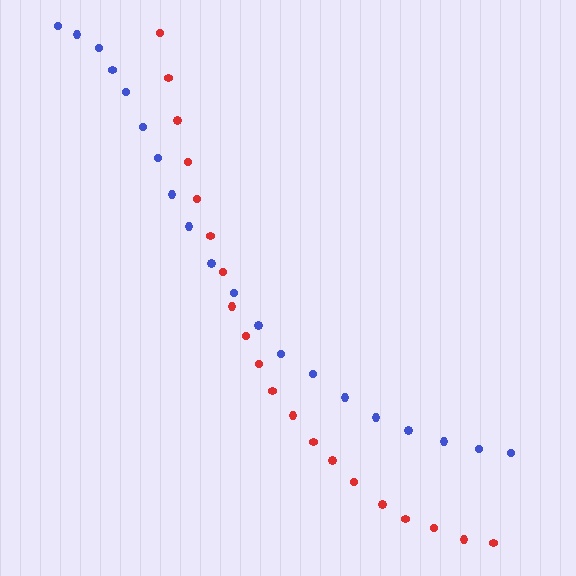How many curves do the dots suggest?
There are 2 distinct paths.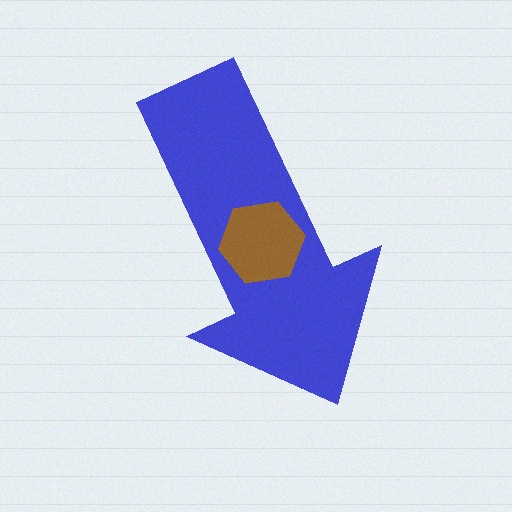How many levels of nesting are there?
2.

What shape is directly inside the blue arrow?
The brown hexagon.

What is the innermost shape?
The brown hexagon.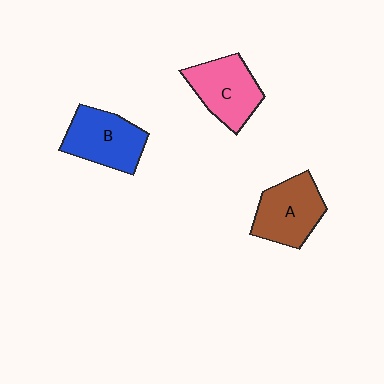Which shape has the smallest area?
Shape C (pink).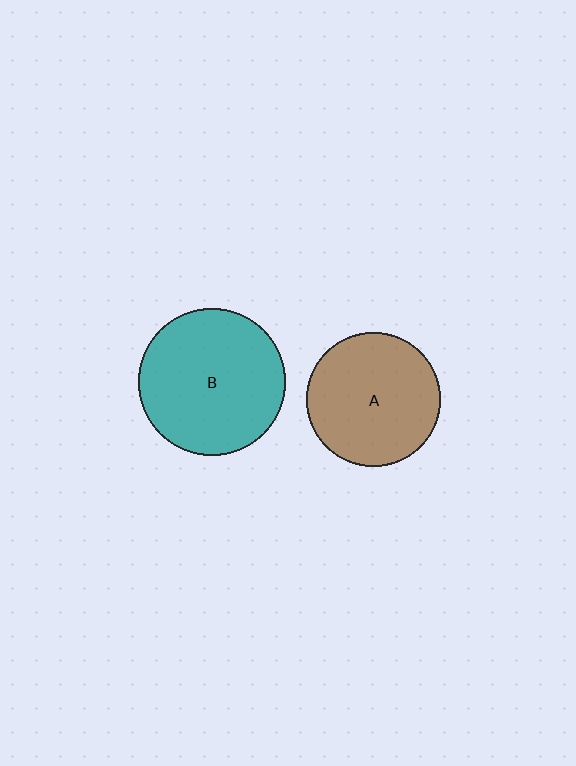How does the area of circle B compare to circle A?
Approximately 1.2 times.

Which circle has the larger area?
Circle B (teal).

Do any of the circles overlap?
No, none of the circles overlap.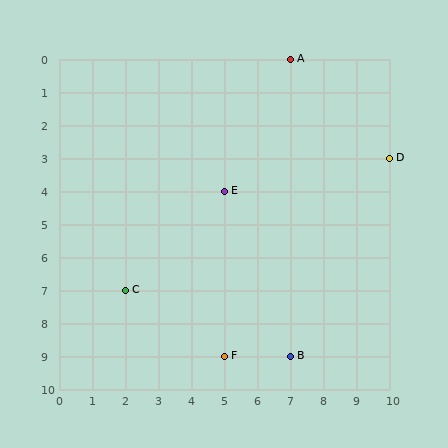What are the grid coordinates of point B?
Point B is at grid coordinates (7, 9).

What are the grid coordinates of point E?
Point E is at grid coordinates (5, 4).